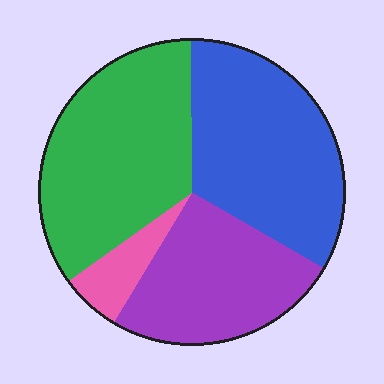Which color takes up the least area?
Pink, at roughly 5%.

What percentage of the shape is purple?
Purple covers around 25% of the shape.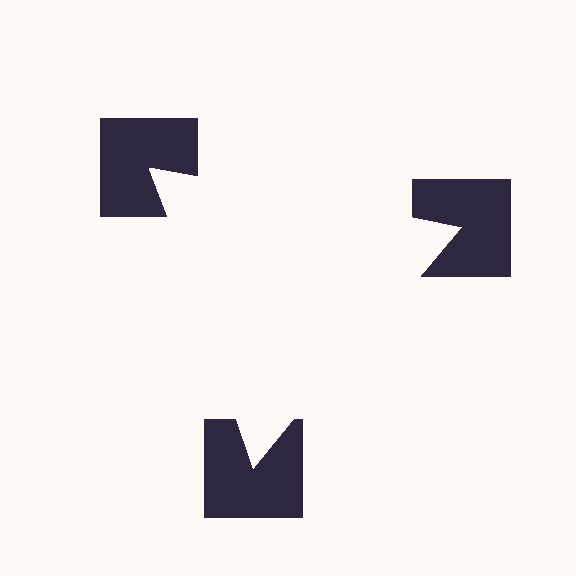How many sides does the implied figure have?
3 sides.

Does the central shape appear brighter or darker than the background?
It typically appears slightly brighter than the background, even though no actual brightness change is drawn.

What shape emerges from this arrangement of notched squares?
An illusory triangle — its edges are inferred from the aligned wedge cuts in the notched squares, not physically drawn.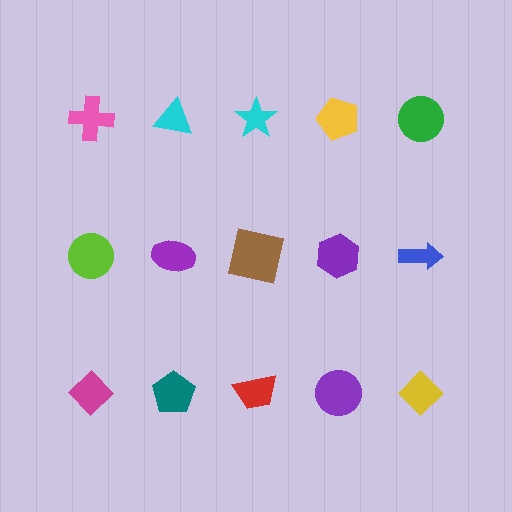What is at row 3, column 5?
A yellow diamond.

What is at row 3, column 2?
A teal pentagon.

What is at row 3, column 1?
A magenta diamond.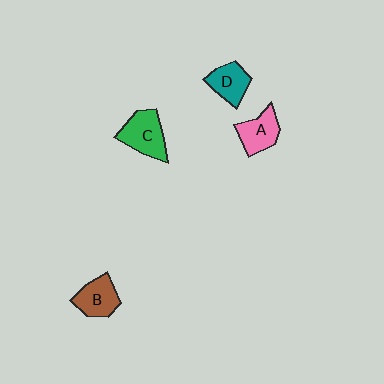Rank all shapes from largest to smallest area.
From largest to smallest: C (green), B (brown), A (pink), D (teal).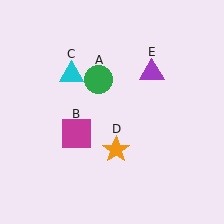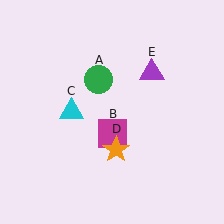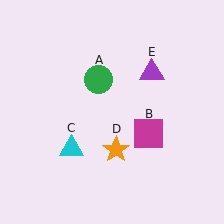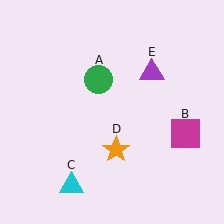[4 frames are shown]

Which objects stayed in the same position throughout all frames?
Green circle (object A) and orange star (object D) and purple triangle (object E) remained stationary.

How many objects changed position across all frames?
2 objects changed position: magenta square (object B), cyan triangle (object C).